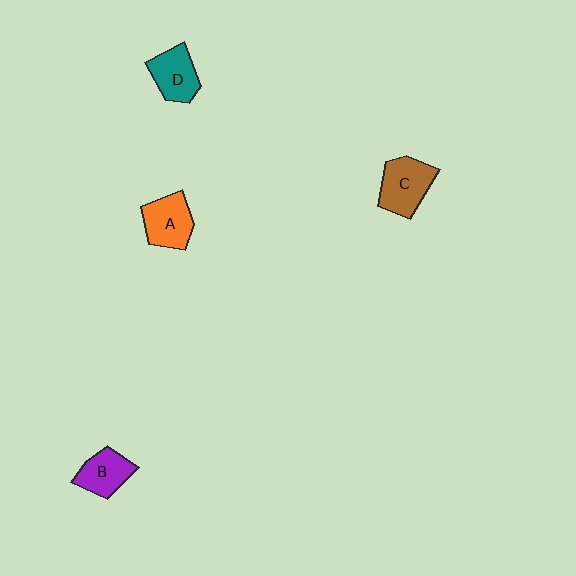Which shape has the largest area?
Shape C (brown).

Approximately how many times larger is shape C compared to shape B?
Approximately 1.3 times.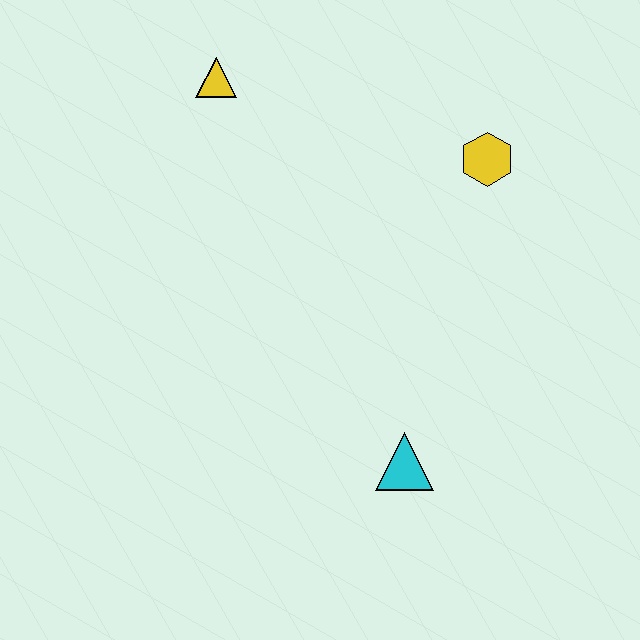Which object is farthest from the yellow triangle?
The cyan triangle is farthest from the yellow triangle.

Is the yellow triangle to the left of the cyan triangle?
Yes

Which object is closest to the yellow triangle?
The yellow hexagon is closest to the yellow triangle.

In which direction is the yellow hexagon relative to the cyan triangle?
The yellow hexagon is above the cyan triangle.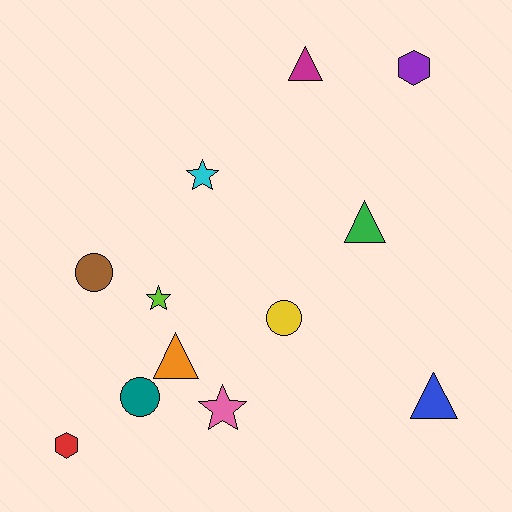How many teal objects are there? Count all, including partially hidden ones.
There is 1 teal object.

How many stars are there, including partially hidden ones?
There are 3 stars.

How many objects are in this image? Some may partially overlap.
There are 12 objects.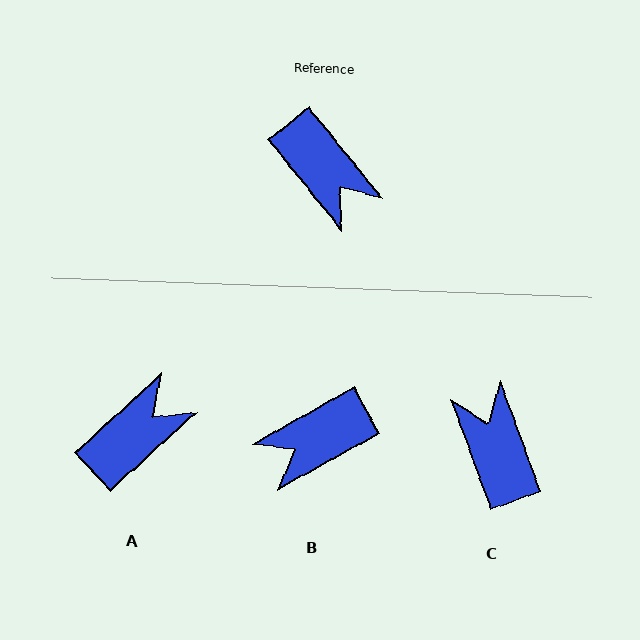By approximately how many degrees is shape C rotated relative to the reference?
Approximately 161 degrees counter-clockwise.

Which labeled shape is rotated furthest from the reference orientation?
C, about 161 degrees away.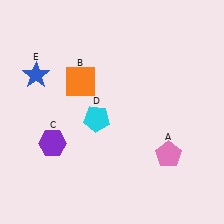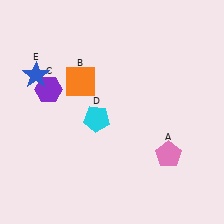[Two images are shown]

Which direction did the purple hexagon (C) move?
The purple hexagon (C) moved up.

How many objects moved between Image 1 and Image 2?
1 object moved between the two images.